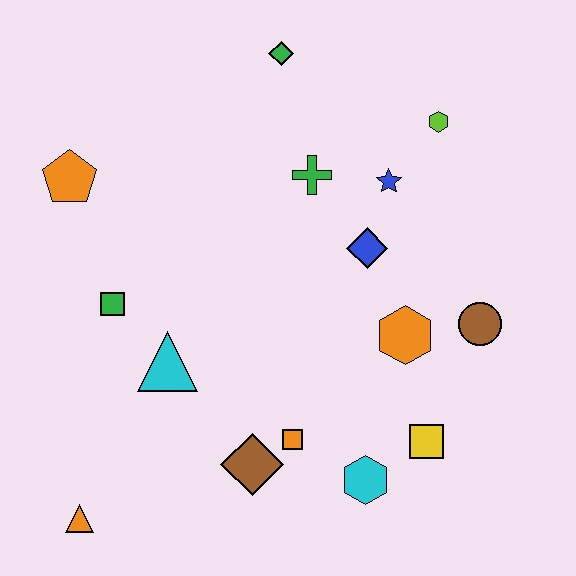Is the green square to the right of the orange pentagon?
Yes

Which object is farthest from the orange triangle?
The lime hexagon is farthest from the orange triangle.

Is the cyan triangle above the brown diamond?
Yes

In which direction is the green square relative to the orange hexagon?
The green square is to the left of the orange hexagon.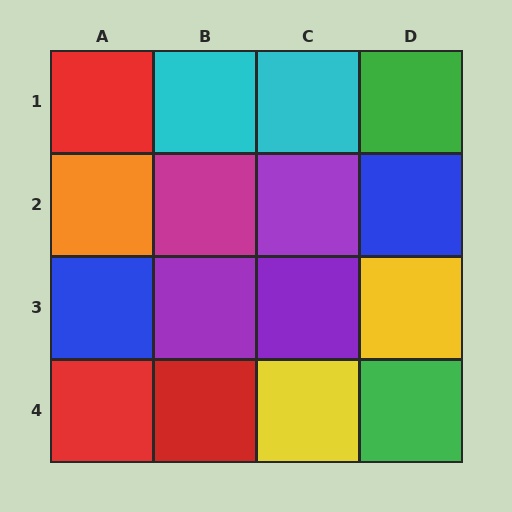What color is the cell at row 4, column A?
Red.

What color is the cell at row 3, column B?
Purple.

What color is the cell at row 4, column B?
Red.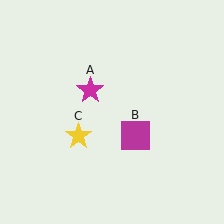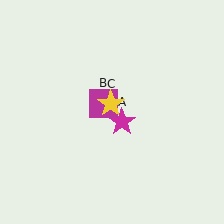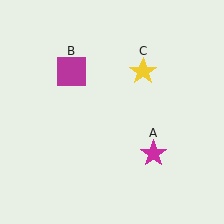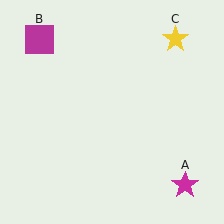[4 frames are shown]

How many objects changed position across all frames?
3 objects changed position: magenta star (object A), magenta square (object B), yellow star (object C).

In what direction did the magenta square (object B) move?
The magenta square (object B) moved up and to the left.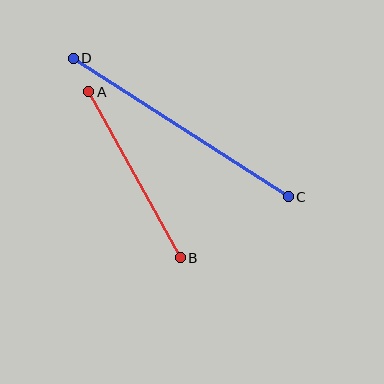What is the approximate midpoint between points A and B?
The midpoint is at approximately (134, 175) pixels.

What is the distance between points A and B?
The distance is approximately 190 pixels.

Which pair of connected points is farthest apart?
Points C and D are farthest apart.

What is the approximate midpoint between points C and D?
The midpoint is at approximately (181, 128) pixels.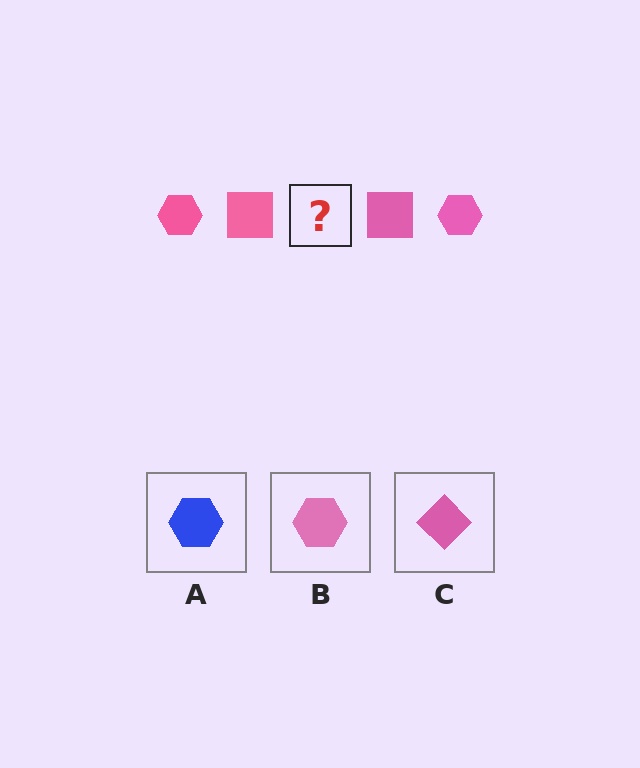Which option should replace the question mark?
Option B.